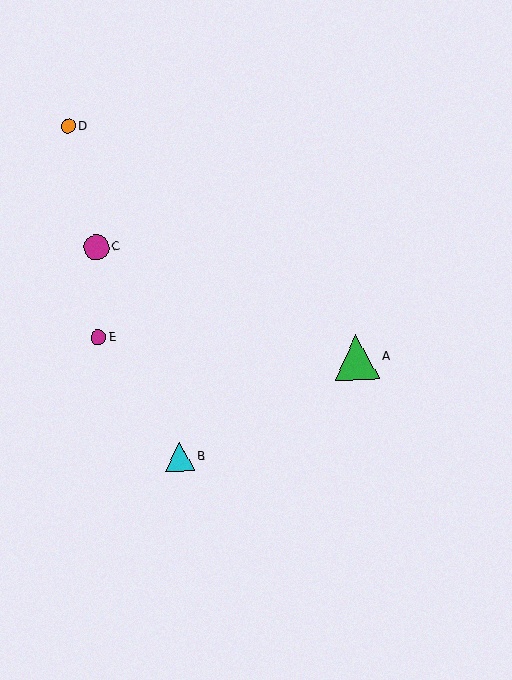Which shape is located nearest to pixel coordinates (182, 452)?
The cyan triangle (labeled B) at (180, 457) is nearest to that location.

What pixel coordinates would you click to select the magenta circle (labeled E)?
Click at (98, 337) to select the magenta circle E.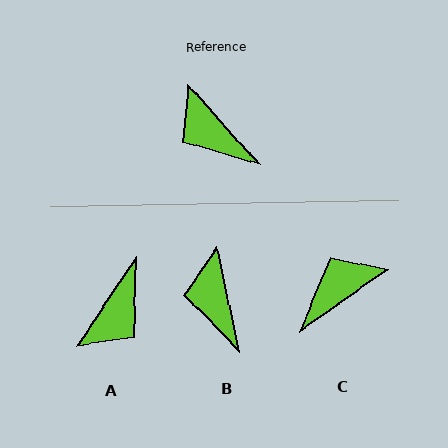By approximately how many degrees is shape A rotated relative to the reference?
Approximately 104 degrees counter-clockwise.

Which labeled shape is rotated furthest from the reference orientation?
A, about 104 degrees away.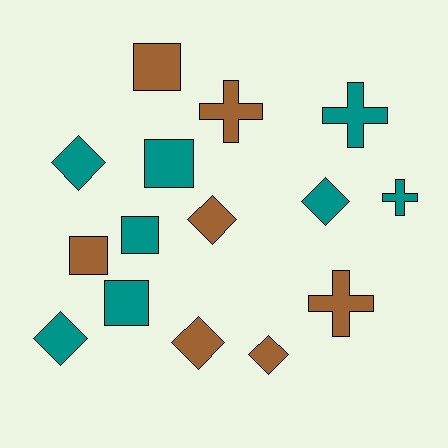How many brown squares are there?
There are 2 brown squares.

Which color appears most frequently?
Teal, with 8 objects.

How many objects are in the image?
There are 15 objects.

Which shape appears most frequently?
Diamond, with 6 objects.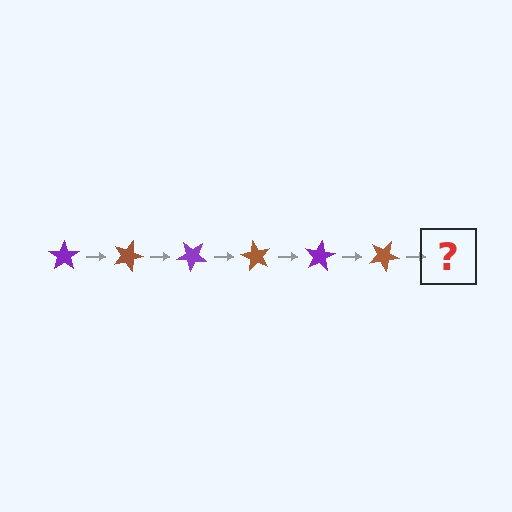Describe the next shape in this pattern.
It should be a purple star, rotated 120 degrees from the start.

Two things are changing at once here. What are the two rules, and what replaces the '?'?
The two rules are that it rotates 20 degrees each step and the color cycles through purple and brown. The '?' should be a purple star, rotated 120 degrees from the start.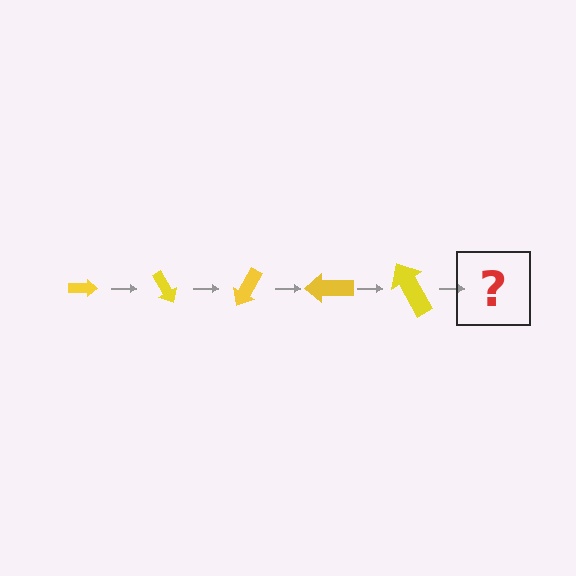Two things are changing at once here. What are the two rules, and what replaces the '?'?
The two rules are that the arrow grows larger each step and it rotates 60 degrees each step. The '?' should be an arrow, larger than the previous one and rotated 300 degrees from the start.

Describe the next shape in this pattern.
It should be an arrow, larger than the previous one and rotated 300 degrees from the start.